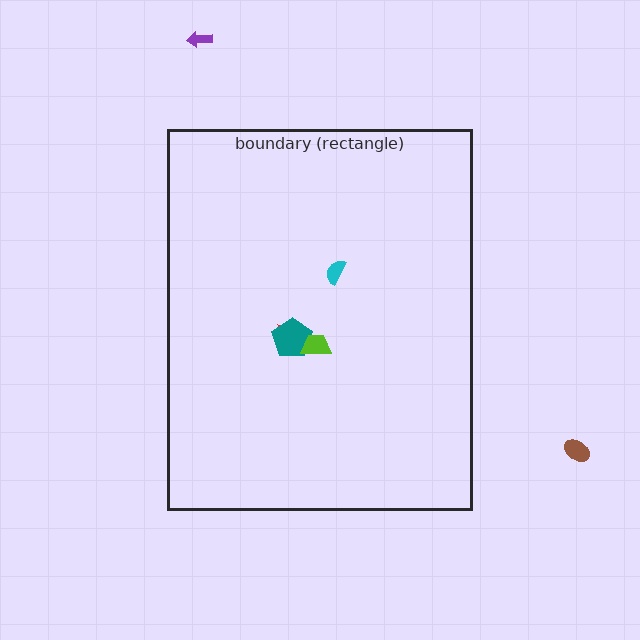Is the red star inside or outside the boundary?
Inside.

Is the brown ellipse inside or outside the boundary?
Outside.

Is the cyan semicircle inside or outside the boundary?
Inside.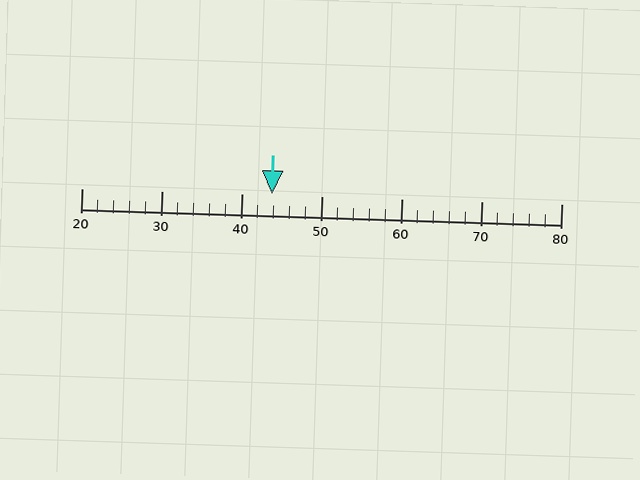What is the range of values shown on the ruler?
The ruler shows values from 20 to 80.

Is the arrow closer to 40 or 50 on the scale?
The arrow is closer to 40.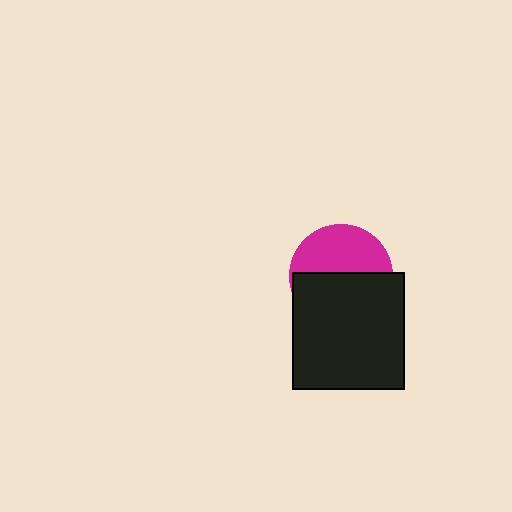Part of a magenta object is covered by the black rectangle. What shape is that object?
It is a circle.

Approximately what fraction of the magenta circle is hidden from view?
Roughly 55% of the magenta circle is hidden behind the black rectangle.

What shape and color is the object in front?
The object in front is a black rectangle.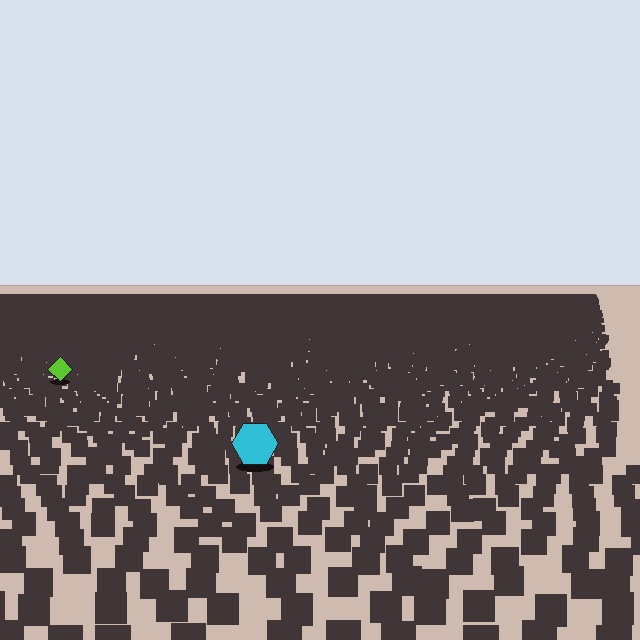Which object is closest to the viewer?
The cyan hexagon is closest. The texture marks near it are larger and more spread out.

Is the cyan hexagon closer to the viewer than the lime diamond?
Yes. The cyan hexagon is closer — you can tell from the texture gradient: the ground texture is coarser near it.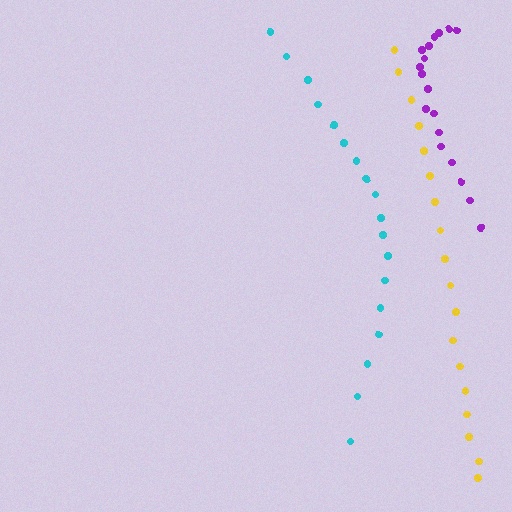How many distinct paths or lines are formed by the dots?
There are 3 distinct paths.